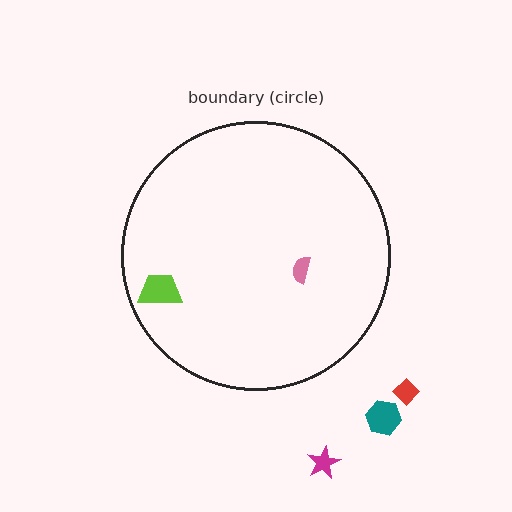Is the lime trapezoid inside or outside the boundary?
Inside.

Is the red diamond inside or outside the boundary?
Outside.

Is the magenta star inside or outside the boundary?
Outside.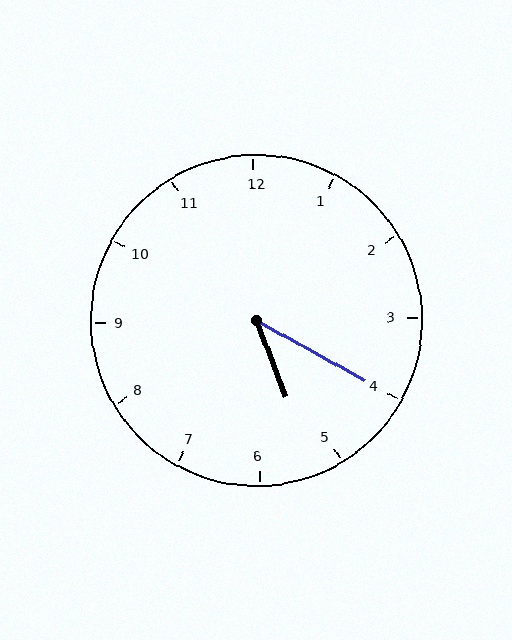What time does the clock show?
5:20.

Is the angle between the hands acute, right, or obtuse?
It is acute.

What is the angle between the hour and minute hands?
Approximately 40 degrees.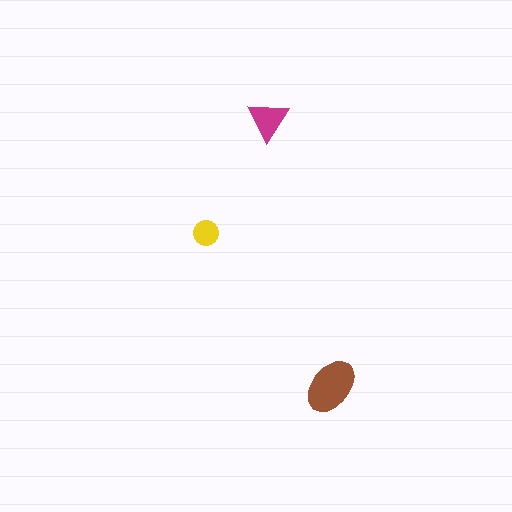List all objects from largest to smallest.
The brown ellipse, the magenta triangle, the yellow circle.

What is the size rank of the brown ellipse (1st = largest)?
1st.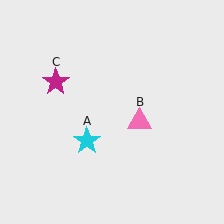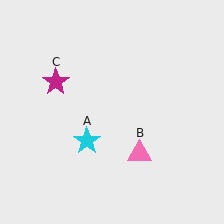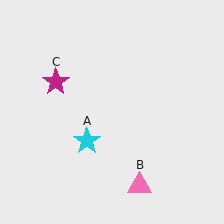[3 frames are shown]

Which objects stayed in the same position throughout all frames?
Cyan star (object A) and magenta star (object C) remained stationary.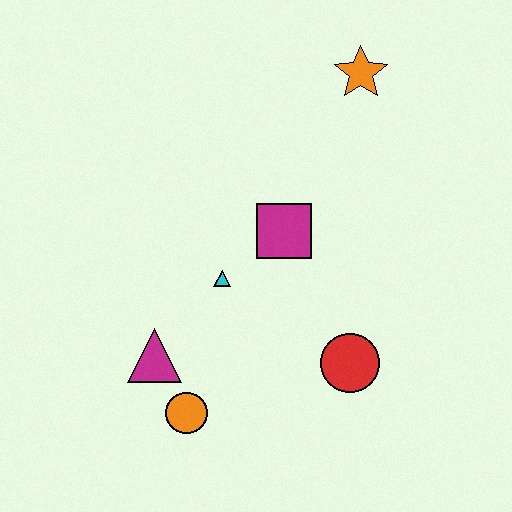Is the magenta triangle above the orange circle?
Yes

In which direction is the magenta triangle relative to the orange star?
The magenta triangle is below the orange star.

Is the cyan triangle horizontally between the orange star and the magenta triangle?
Yes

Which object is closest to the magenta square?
The cyan triangle is closest to the magenta square.